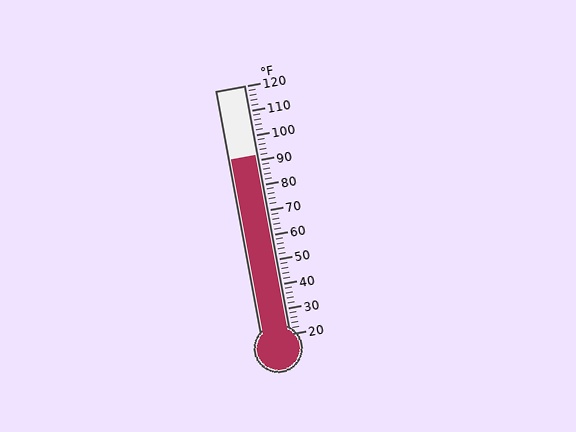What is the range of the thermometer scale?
The thermometer scale ranges from 20°F to 120°F.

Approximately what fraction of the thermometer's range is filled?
The thermometer is filled to approximately 70% of its range.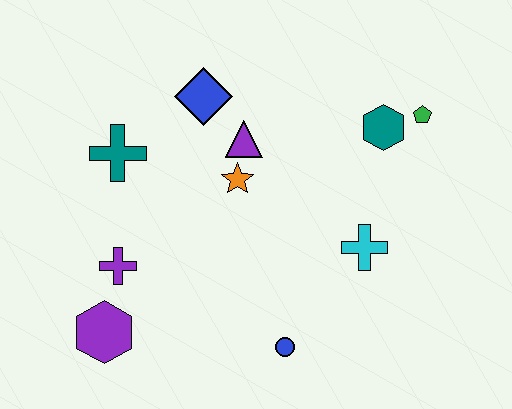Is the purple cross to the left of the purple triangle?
Yes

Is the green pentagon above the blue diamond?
No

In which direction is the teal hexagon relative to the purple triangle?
The teal hexagon is to the right of the purple triangle.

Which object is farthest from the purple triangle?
The purple hexagon is farthest from the purple triangle.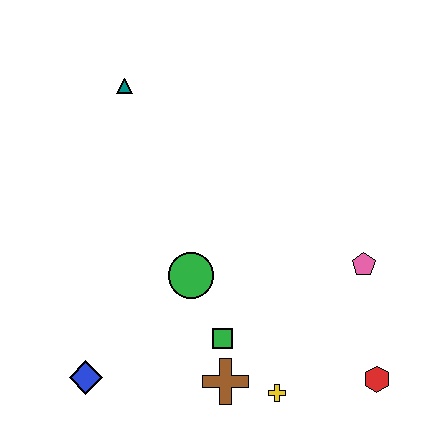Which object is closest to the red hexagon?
The yellow cross is closest to the red hexagon.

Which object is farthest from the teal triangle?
The red hexagon is farthest from the teal triangle.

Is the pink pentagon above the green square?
Yes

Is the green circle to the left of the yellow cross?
Yes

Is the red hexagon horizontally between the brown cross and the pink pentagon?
No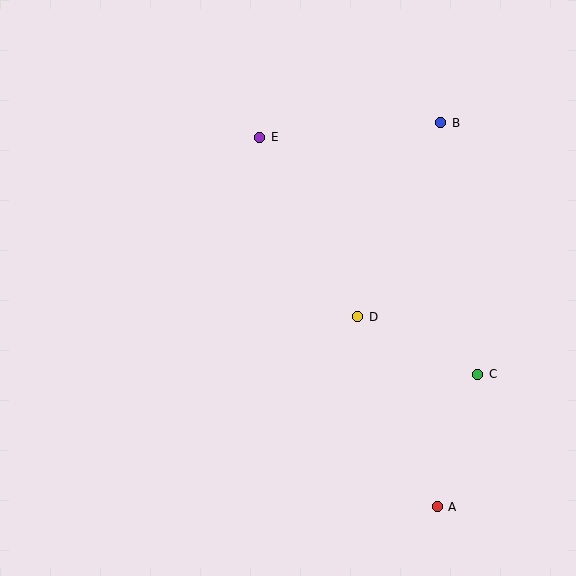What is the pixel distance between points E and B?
The distance between E and B is 182 pixels.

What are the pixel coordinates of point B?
Point B is at (441, 123).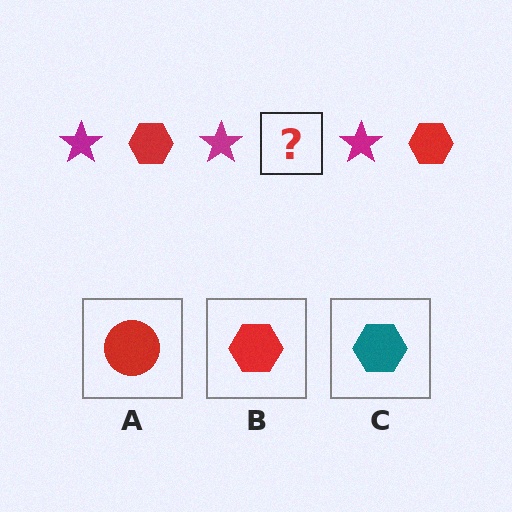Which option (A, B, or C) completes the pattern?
B.